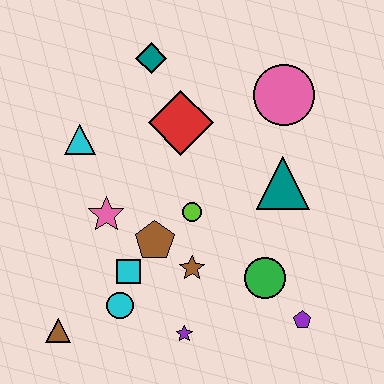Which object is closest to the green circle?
The purple pentagon is closest to the green circle.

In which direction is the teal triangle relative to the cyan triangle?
The teal triangle is to the right of the cyan triangle.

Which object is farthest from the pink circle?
The brown triangle is farthest from the pink circle.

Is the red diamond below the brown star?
No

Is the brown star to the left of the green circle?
Yes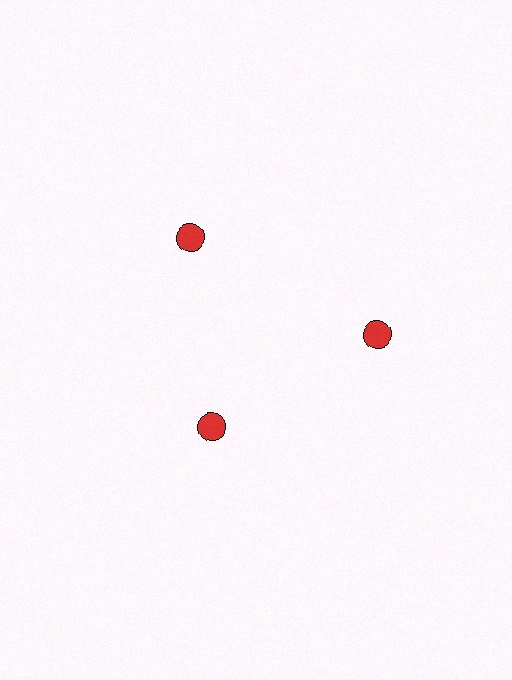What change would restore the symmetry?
The symmetry would be restored by moving it outward, back onto the ring so that all 3 circles sit at equal angles and equal distance from the center.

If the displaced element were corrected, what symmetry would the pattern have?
It would have 3-fold rotational symmetry — the pattern would map onto itself every 120 degrees.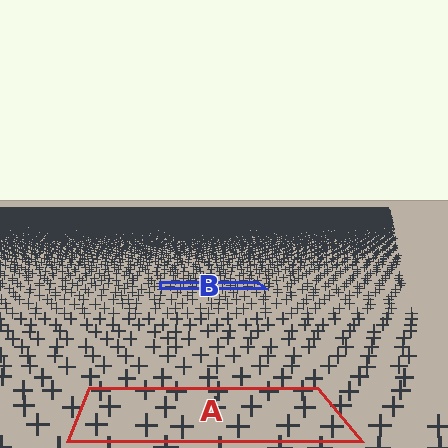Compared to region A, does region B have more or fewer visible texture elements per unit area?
Region B has more texture elements per unit area — they are packed more densely because it is farther away.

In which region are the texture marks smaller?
The texture marks are smaller in region B, because it is farther away.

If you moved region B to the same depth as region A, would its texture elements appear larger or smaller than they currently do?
They would appear larger. At a closer depth, the same texture elements are projected at a bigger on-screen size.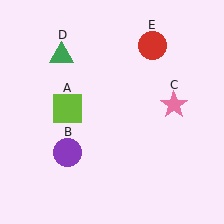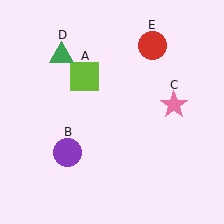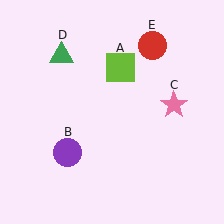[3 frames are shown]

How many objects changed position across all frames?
1 object changed position: lime square (object A).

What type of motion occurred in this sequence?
The lime square (object A) rotated clockwise around the center of the scene.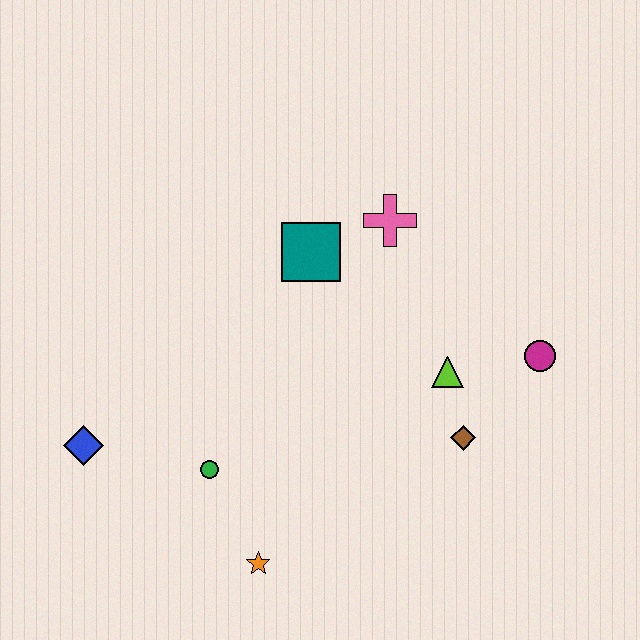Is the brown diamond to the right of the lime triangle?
Yes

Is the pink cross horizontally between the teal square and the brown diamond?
Yes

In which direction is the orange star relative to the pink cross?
The orange star is below the pink cross.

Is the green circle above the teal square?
No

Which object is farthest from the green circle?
The magenta circle is farthest from the green circle.